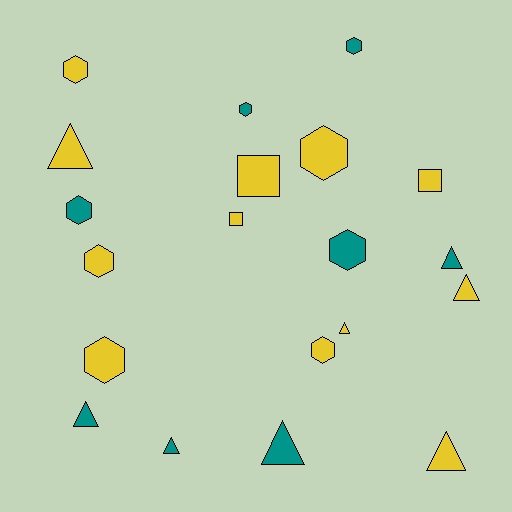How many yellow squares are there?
There are 3 yellow squares.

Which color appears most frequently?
Yellow, with 12 objects.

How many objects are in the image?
There are 20 objects.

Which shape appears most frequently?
Hexagon, with 9 objects.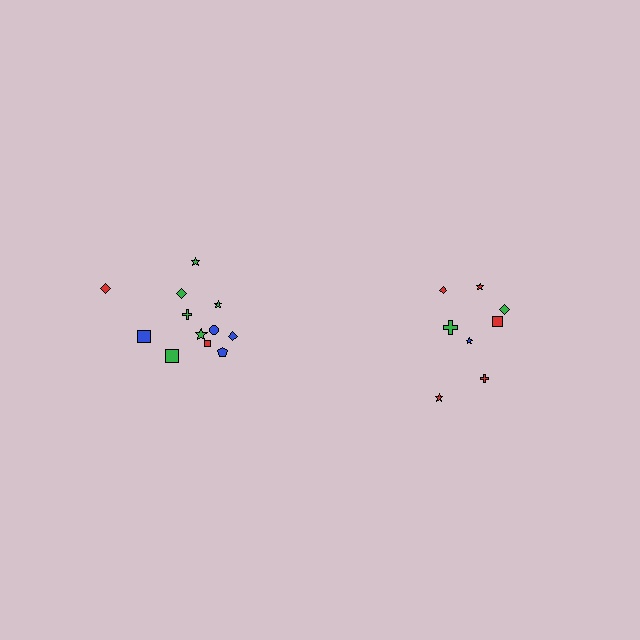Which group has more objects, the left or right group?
The left group.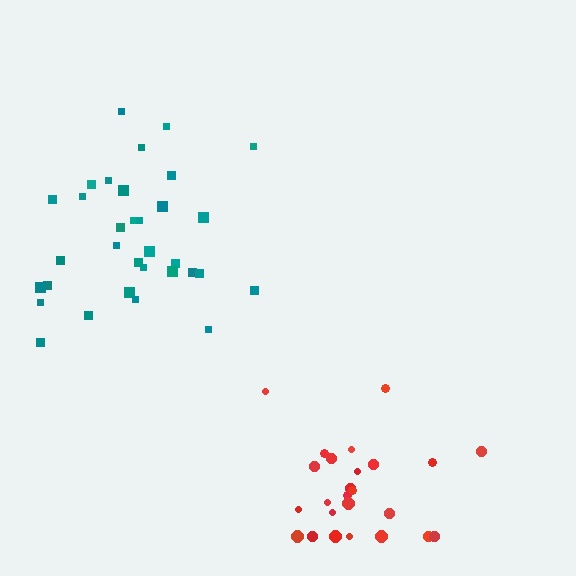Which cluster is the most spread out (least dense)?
Red.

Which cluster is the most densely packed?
Teal.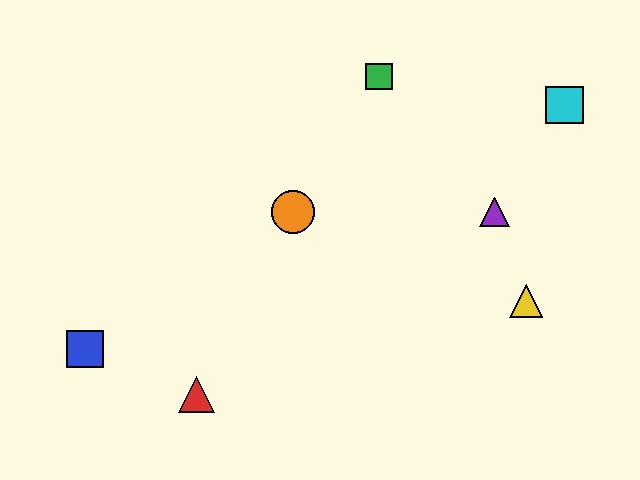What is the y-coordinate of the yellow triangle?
The yellow triangle is at y≈301.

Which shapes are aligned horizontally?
The purple triangle, the orange circle are aligned horizontally.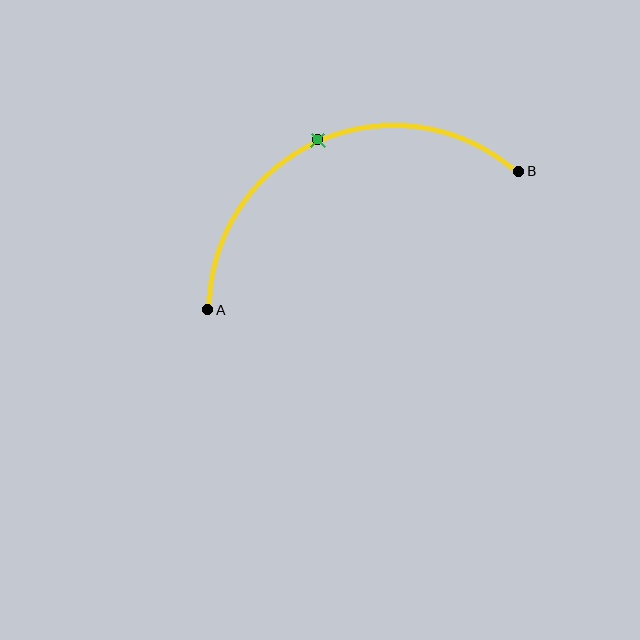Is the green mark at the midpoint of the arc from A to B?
Yes. The green mark lies on the arc at equal arc-length from both A and B — it is the arc midpoint.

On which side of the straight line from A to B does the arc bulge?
The arc bulges above the straight line connecting A and B.